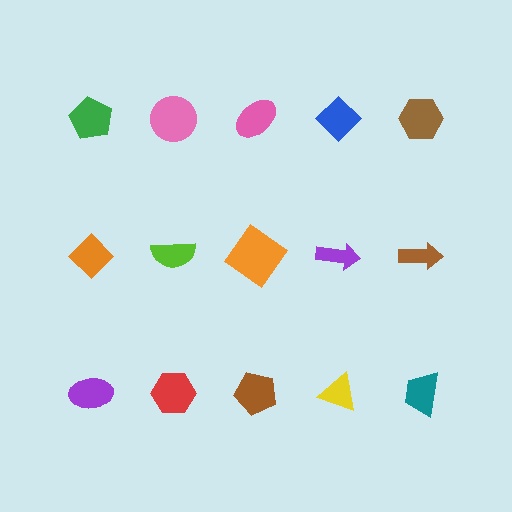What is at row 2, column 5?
A brown arrow.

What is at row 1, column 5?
A brown hexagon.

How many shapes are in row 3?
5 shapes.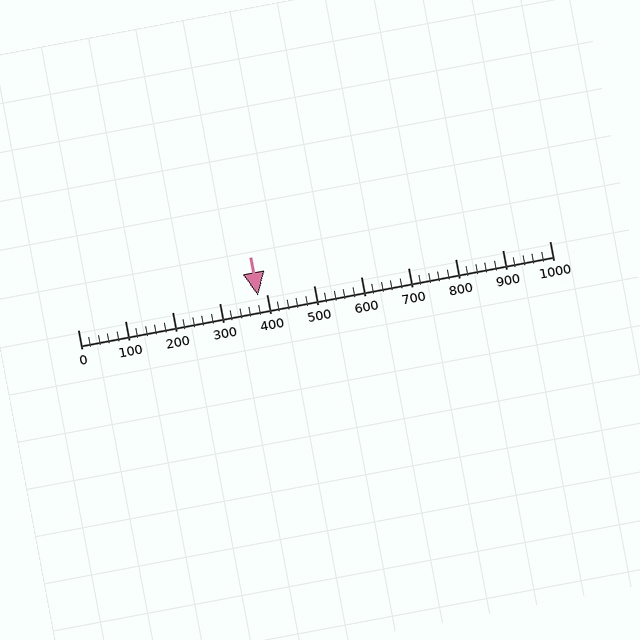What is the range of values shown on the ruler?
The ruler shows values from 0 to 1000.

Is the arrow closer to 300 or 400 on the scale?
The arrow is closer to 400.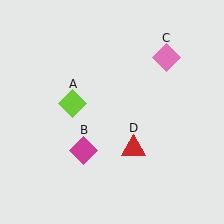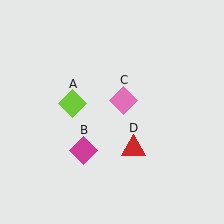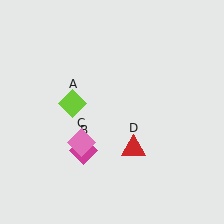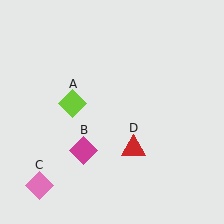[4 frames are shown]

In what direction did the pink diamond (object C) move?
The pink diamond (object C) moved down and to the left.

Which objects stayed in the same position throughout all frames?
Lime diamond (object A) and magenta diamond (object B) and red triangle (object D) remained stationary.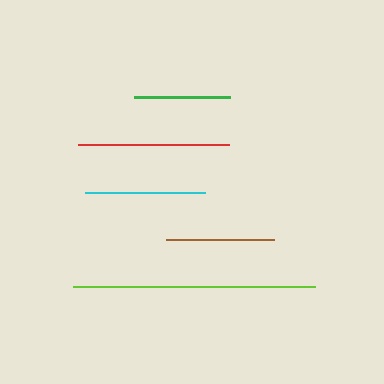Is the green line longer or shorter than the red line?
The red line is longer than the green line.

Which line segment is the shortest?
The green line is the shortest at approximately 96 pixels.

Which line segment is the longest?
The lime line is the longest at approximately 242 pixels.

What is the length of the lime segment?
The lime segment is approximately 242 pixels long.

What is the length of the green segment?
The green segment is approximately 96 pixels long.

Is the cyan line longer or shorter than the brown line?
The cyan line is longer than the brown line.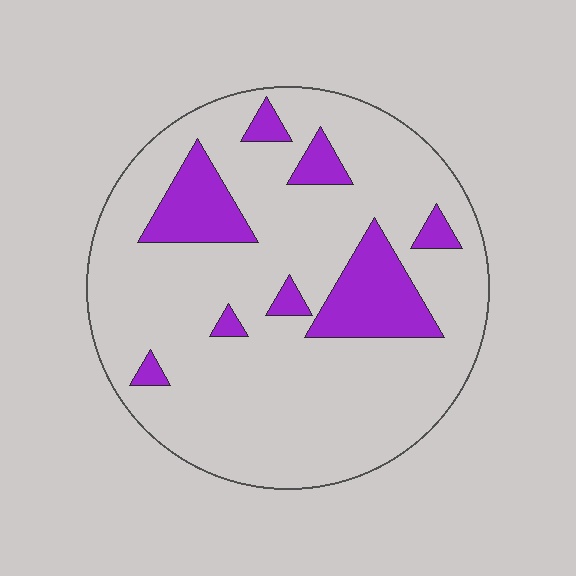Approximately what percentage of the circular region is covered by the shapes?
Approximately 15%.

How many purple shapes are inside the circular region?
8.